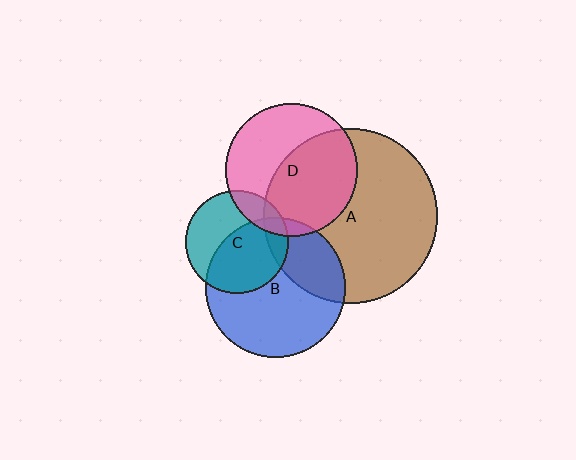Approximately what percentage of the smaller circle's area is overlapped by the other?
Approximately 55%.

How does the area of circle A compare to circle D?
Approximately 1.7 times.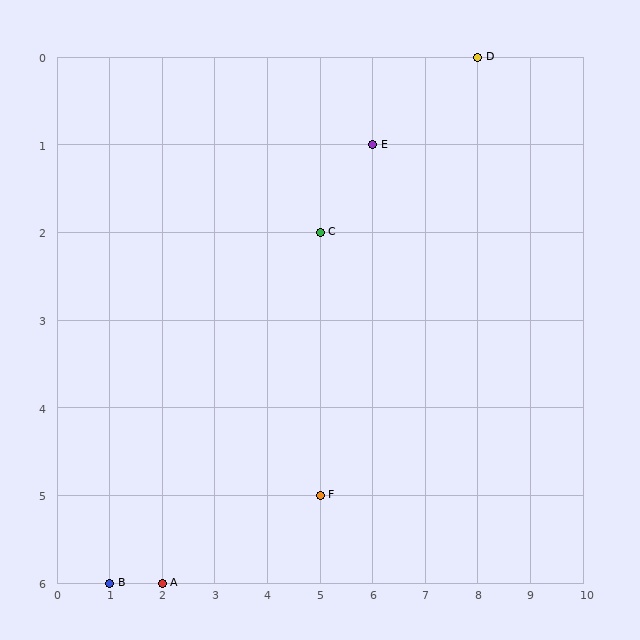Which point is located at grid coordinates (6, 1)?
Point E is at (6, 1).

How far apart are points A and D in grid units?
Points A and D are 6 columns and 6 rows apart (about 8.5 grid units diagonally).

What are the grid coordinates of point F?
Point F is at grid coordinates (5, 5).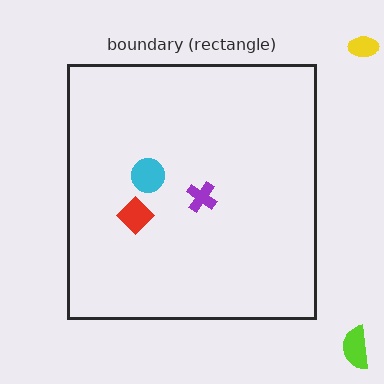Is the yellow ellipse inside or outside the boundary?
Outside.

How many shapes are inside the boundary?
3 inside, 2 outside.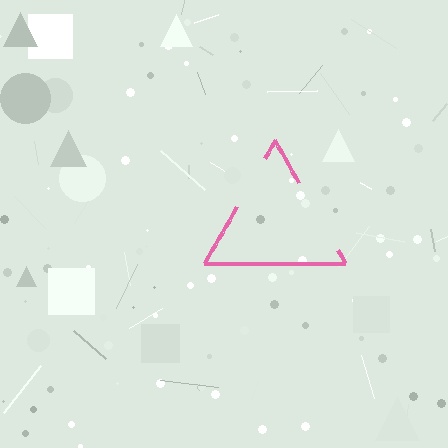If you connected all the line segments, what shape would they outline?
They would outline a triangle.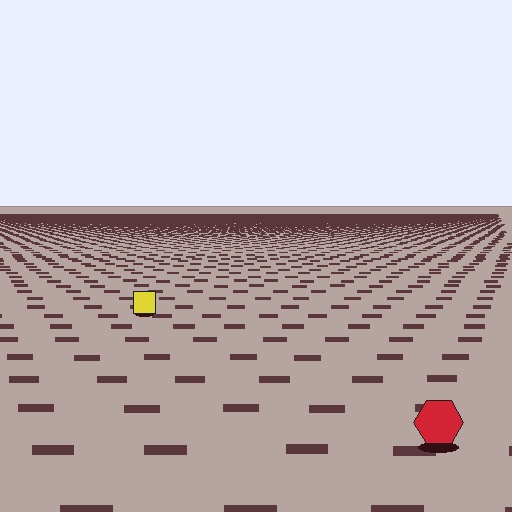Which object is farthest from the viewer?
The yellow square is farthest from the viewer. It appears smaller and the ground texture around it is denser.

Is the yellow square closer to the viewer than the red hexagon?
No. The red hexagon is closer — you can tell from the texture gradient: the ground texture is coarser near it.